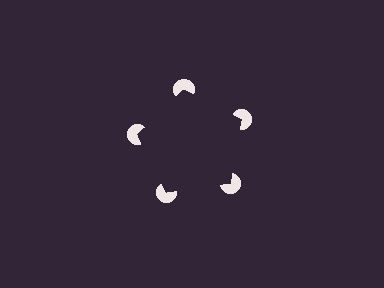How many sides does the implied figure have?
5 sides.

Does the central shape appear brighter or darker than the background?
It typically appears slightly darker than the background, even though no actual brightness change is drawn.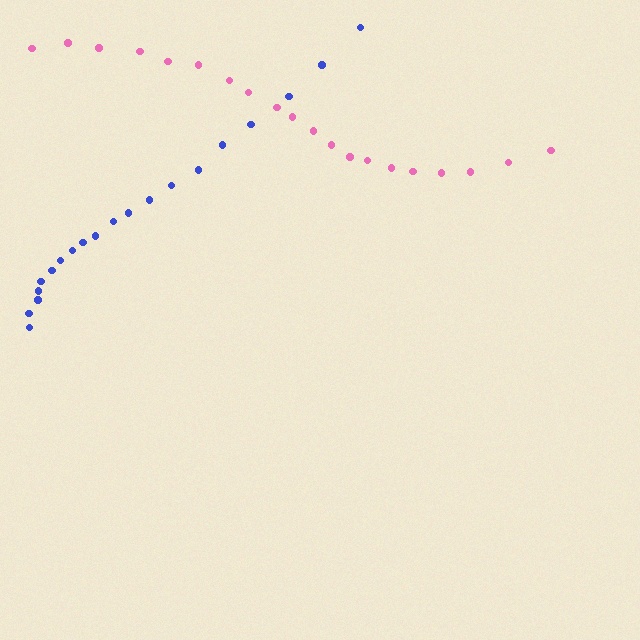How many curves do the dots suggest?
There are 2 distinct paths.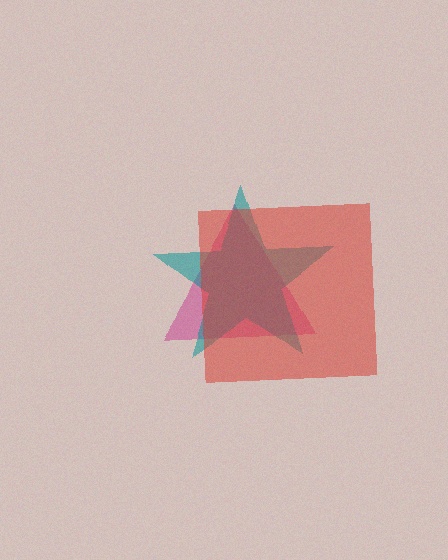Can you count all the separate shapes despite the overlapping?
Yes, there are 3 separate shapes.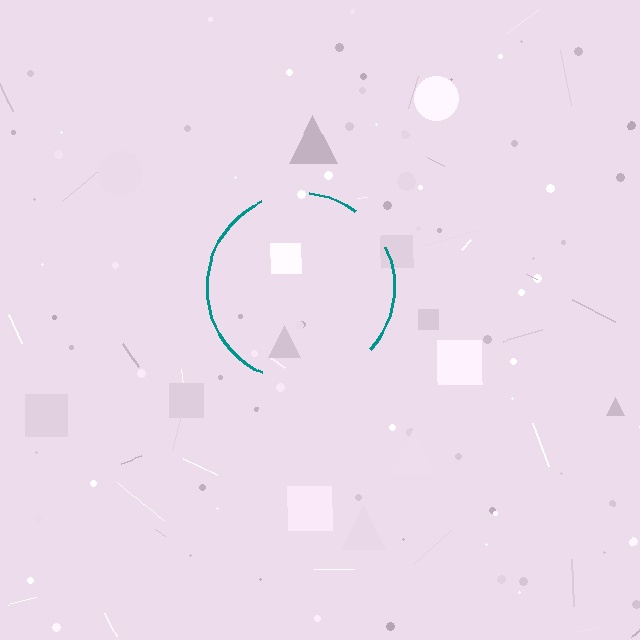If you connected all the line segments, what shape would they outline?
They would outline a circle.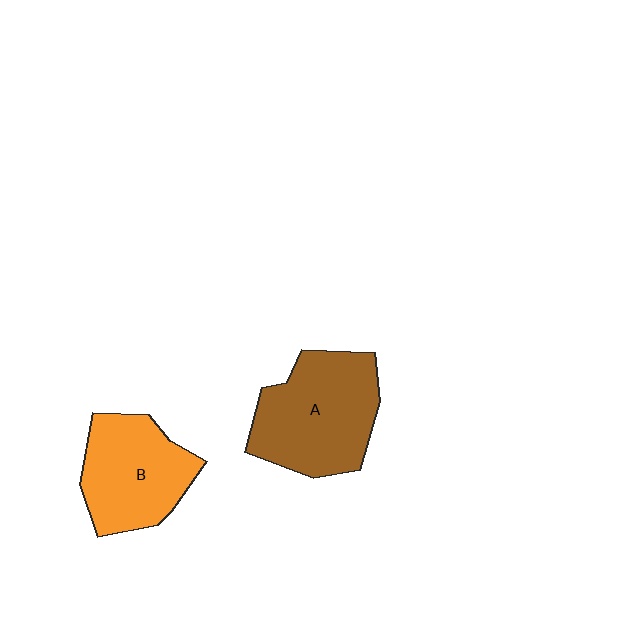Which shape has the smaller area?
Shape B (orange).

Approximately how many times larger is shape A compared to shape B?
Approximately 1.2 times.